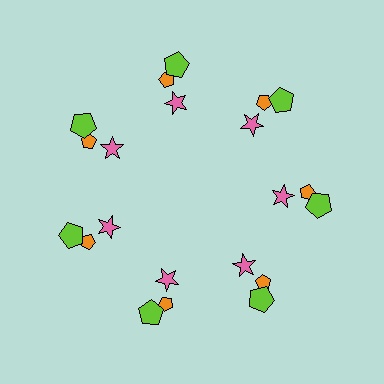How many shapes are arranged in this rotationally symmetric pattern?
There are 21 shapes, arranged in 7 groups of 3.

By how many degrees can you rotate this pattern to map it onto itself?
The pattern maps onto itself every 51 degrees of rotation.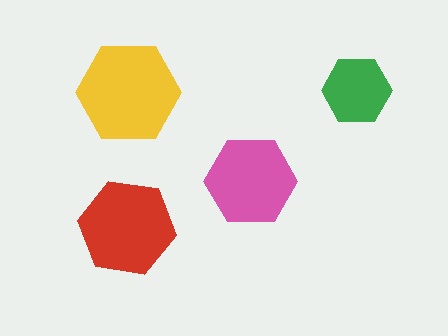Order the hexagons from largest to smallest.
the yellow one, the red one, the pink one, the green one.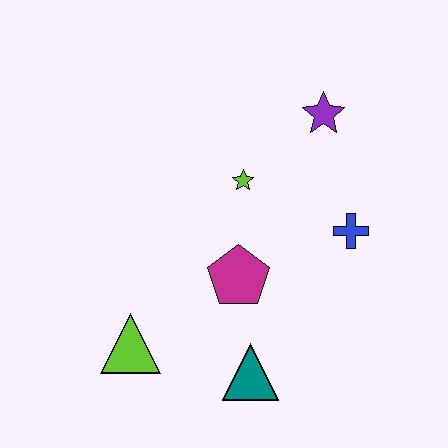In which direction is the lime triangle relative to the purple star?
The lime triangle is below the purple star.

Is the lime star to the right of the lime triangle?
Yes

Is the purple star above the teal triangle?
Yes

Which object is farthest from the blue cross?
The lime triangle is farthest from the blue cross.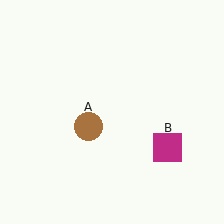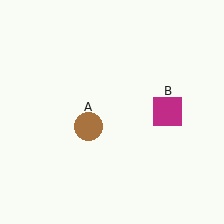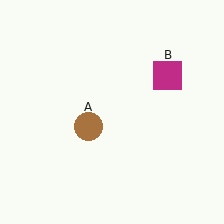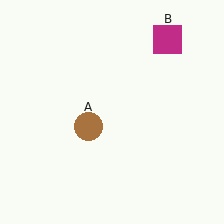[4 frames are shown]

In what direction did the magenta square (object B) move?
The magenta square (object B) moved up.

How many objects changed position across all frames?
1 object changed position: magenta square (object B).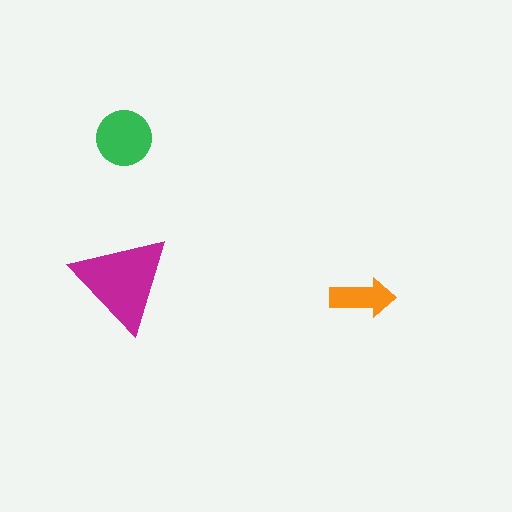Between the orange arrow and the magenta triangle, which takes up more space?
The magenta triangle.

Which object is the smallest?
The orange arrow.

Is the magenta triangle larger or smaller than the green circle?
Larger.